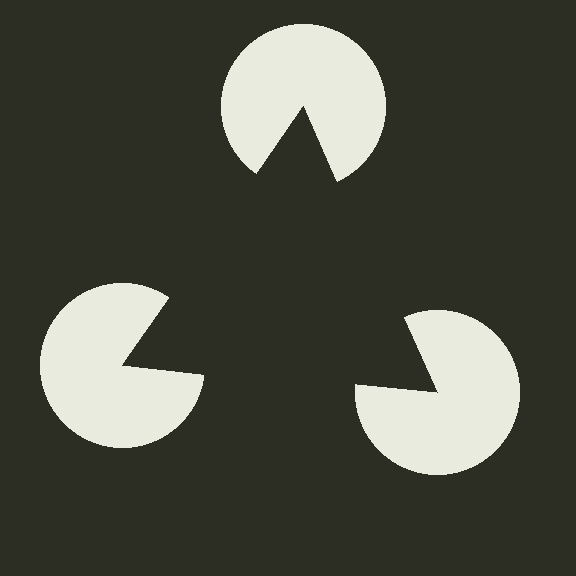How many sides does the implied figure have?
3 sides.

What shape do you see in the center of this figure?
An illusory triangle — its edges are inferred from the aligned wedge cuts in the pac-man discs, not physically drawn.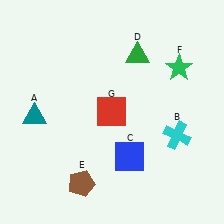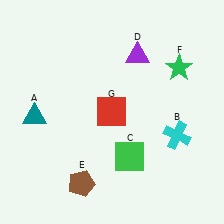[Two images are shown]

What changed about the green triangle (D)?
In Image 1, D is green. In Image 2, it changed to purple.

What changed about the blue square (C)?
In Image 1, C is blue. In Image 2, it changed to green.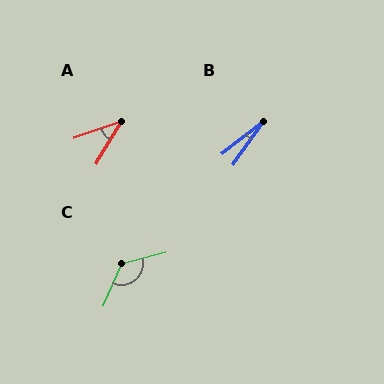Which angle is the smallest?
B, at approximately 16 degrees.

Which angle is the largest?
C, at approximately 129 degrees.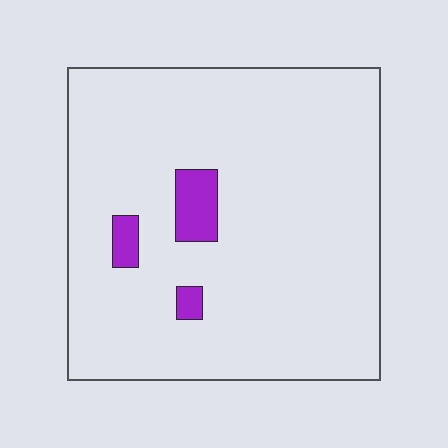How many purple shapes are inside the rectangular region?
3.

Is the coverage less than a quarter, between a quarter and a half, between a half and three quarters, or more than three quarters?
Less than a quarter.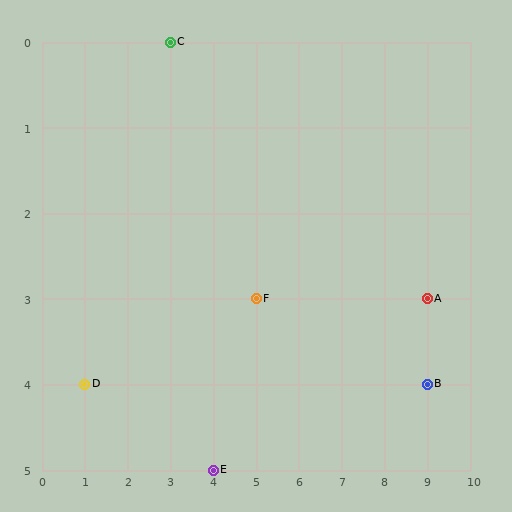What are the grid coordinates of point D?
Point D is at grid coordinates (1, 4).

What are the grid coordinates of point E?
Point E is at grid coordinates (4, 5).